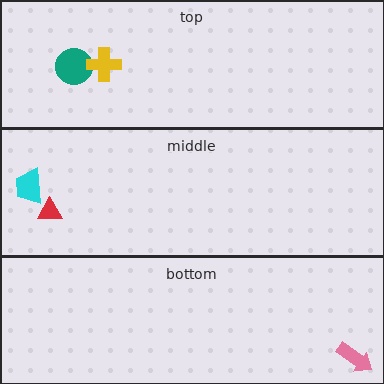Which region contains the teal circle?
The top region.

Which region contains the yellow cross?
The top region.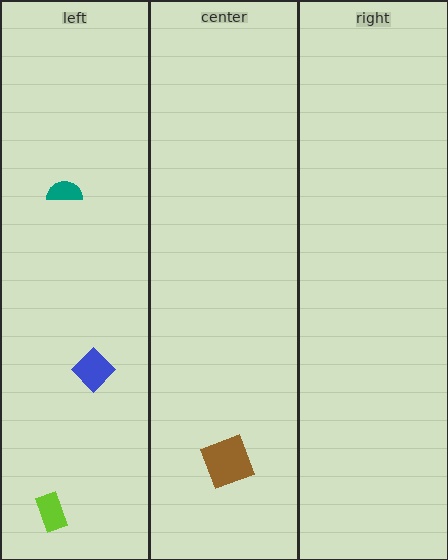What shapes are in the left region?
The teal semicircle, the blue diamond, the lime rectangle.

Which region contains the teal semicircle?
The left region.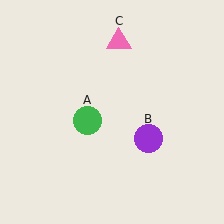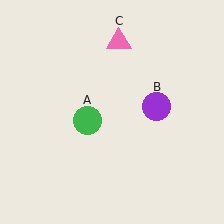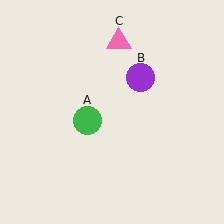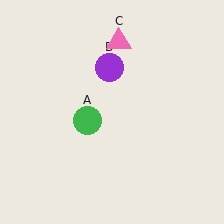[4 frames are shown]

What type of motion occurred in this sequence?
The purple circle (object B) rotated counterclockwise around the center of the scene.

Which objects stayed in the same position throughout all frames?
Green circle (object A) and pink triangle (object C) remained stationary.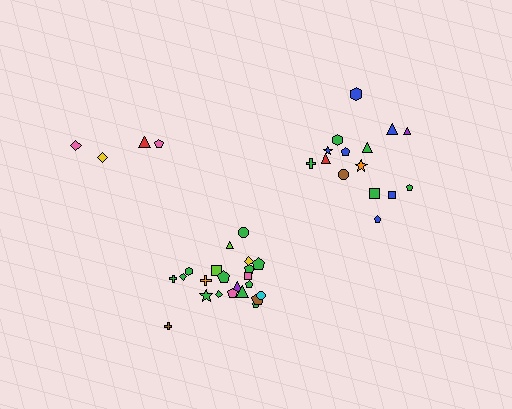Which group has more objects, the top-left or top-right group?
The top-right group.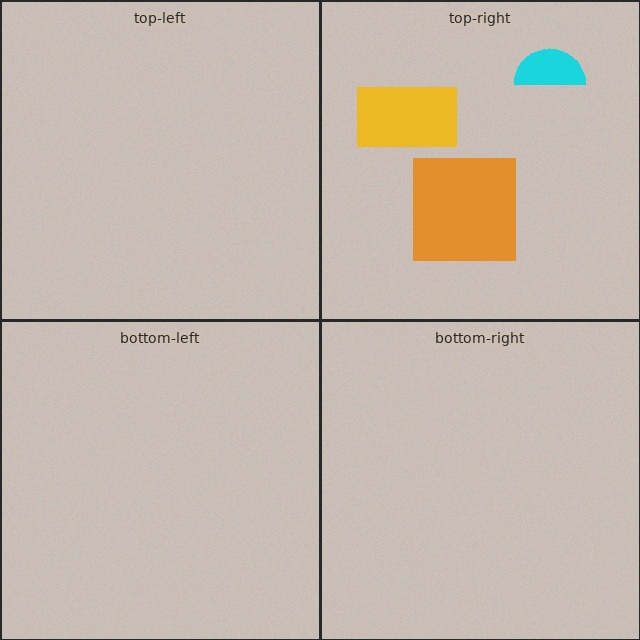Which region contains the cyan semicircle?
The top-right region.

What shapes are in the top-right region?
The yellow rectangle, the orange square, the cyan semicircle.